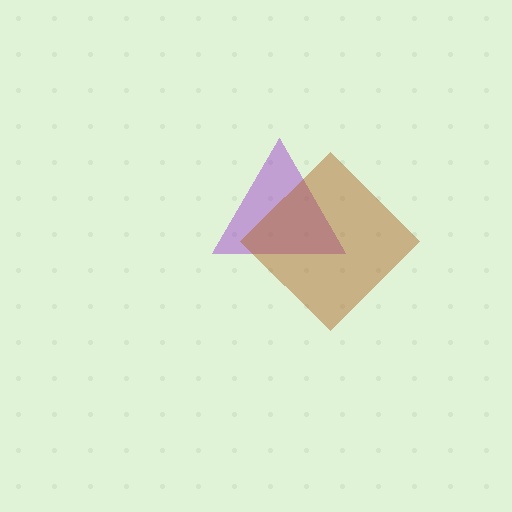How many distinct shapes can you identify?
There are 2 distinct shapes: a purple triangle, a brown diamond.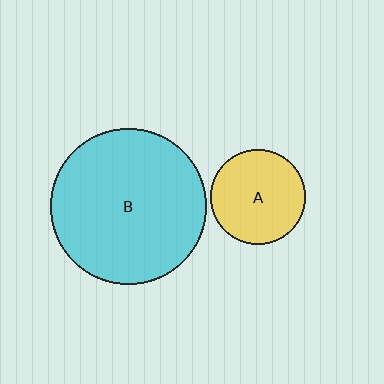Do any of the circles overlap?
No, none of the circles overlap.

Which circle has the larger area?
Circle B (cyan).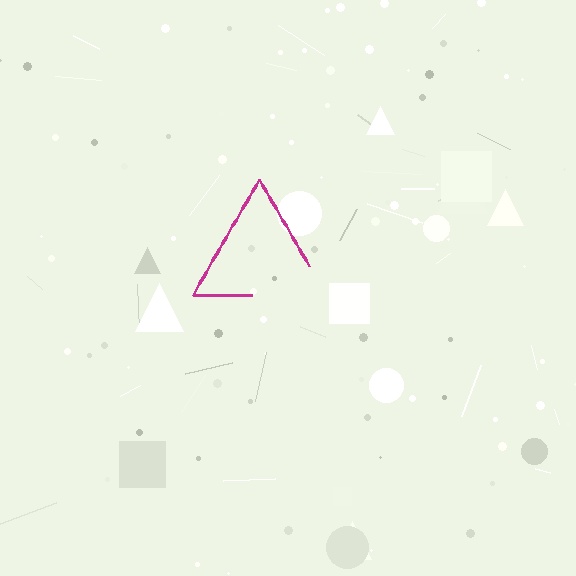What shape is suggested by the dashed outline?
The dashed outline suggests a triangle.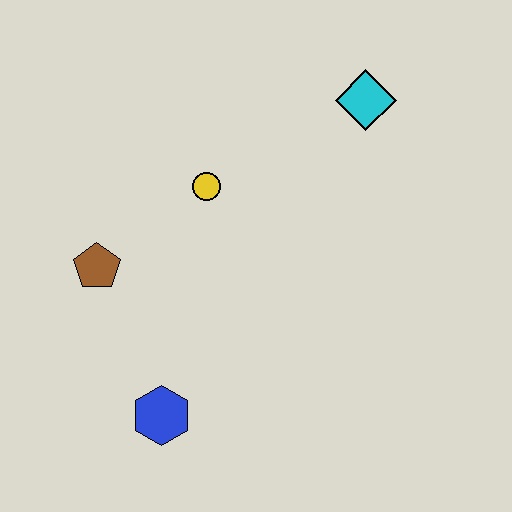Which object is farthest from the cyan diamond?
The blue hexagon is farthest from the cyan diamond.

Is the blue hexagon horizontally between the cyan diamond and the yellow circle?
No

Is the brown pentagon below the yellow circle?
Yes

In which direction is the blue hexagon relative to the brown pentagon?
The blue hexagon is below the brown pentagon.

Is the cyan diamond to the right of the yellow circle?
Yes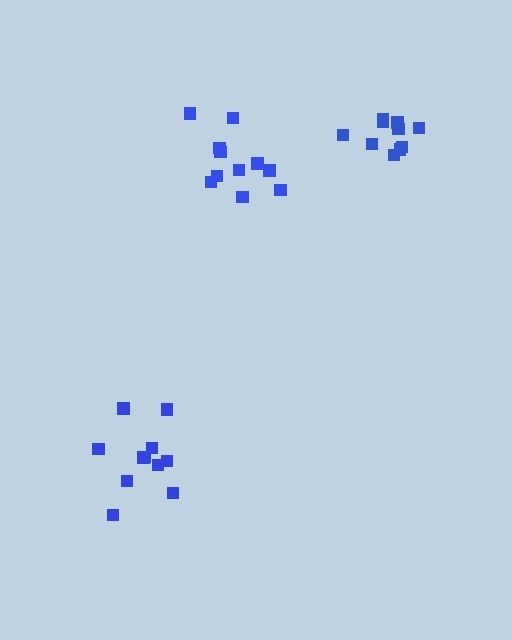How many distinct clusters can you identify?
There are 3 distinct clusters.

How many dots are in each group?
Group 1: 11 dots, Group 2: 10 dots, Group 3: 11 dots (32 total).